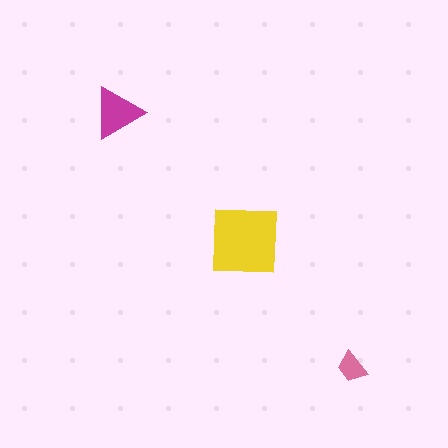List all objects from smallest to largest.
The pink trapezoid, the magenta triangle, the yellow square.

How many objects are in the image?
There are 3 objects in the image.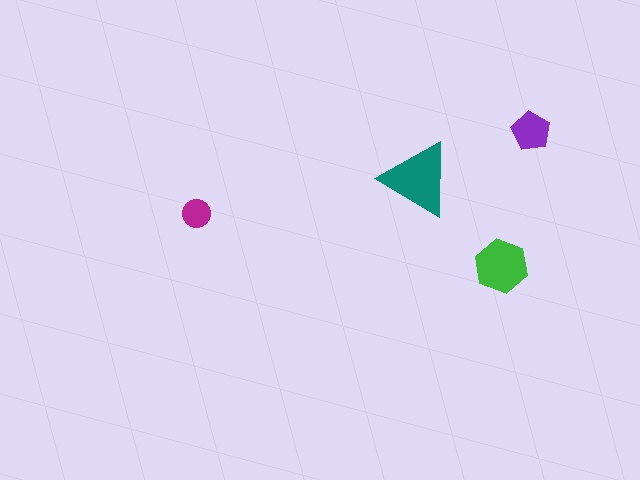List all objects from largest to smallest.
The teal triangle, the green hexagon, the purple pentagon, the magenta circle.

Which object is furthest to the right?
The purple pentagon is rightmost.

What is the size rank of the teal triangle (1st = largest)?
1st.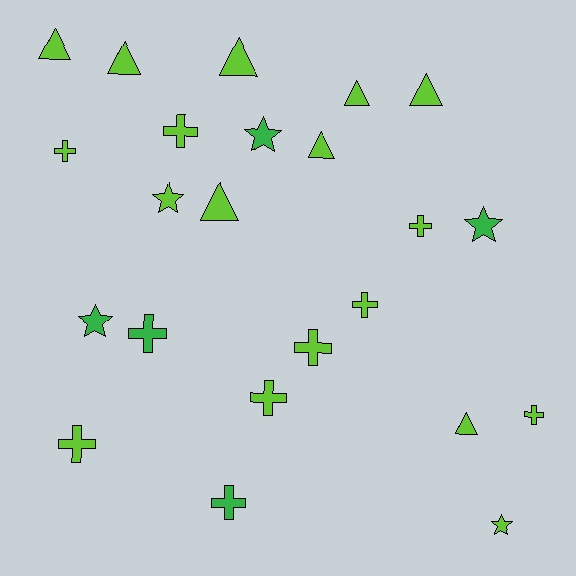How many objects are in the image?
There are 23 objects.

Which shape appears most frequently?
Cross, with 10 objects.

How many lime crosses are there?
There are 8 lime crosses.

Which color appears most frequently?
Lime, with 18 objects.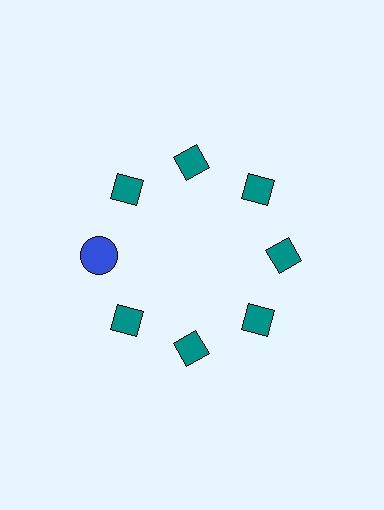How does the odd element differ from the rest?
It differs in both color (blue instead of teal) and shape (circle instead of diamond).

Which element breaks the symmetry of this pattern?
The blue circle at roughly the 9 o'clock position breaks the symmetry. All other shapes are teal diamonds.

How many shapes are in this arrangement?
There are 8 shapes arranged in a ring pattern.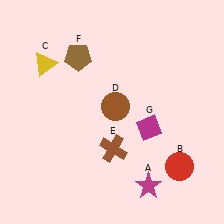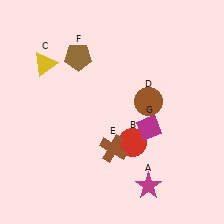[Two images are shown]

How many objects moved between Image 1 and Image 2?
2 objects moved between the two images.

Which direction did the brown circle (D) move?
The brown circle (D) moved right.